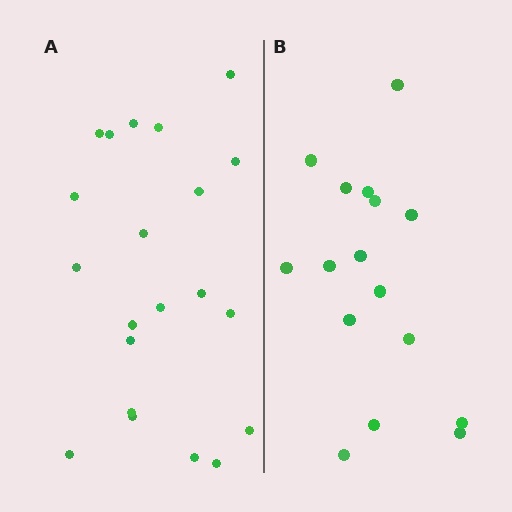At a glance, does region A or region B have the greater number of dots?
Region A (the left region) has more dots.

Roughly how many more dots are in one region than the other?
Region A has about 5 more dots than region B.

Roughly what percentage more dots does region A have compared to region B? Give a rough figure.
About 30% more.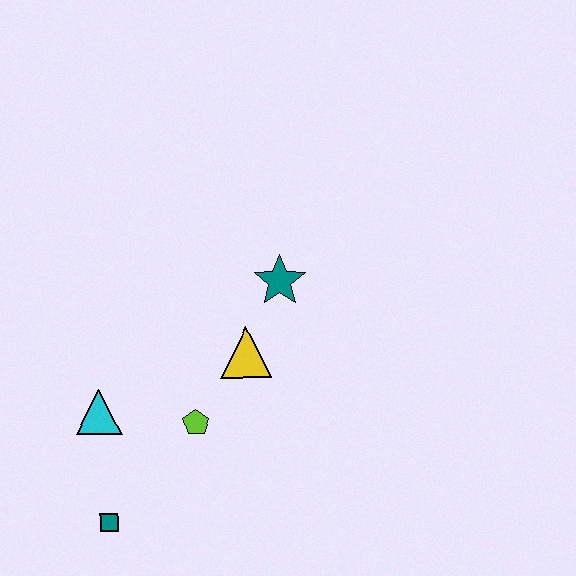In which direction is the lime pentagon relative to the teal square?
The lime pentagon is above the teal square.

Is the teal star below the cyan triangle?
No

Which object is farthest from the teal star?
The teal square is farthest from the teal star.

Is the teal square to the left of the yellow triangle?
Yes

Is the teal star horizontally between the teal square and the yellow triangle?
No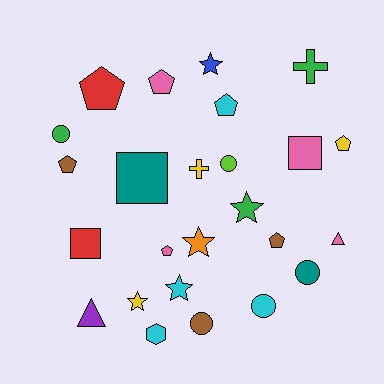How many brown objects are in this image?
There are 3 brown objects.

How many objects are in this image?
There are 25 objects.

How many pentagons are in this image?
There are 7 pentagons.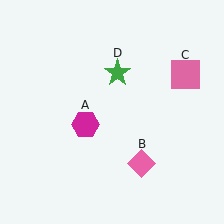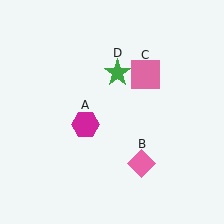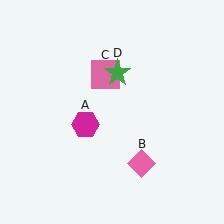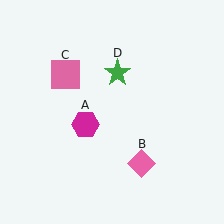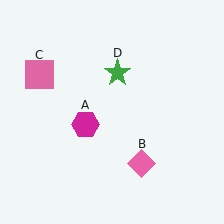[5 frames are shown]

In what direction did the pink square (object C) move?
The pink square (object C) moved left.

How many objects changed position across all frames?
1 object changed position: pink square (object C).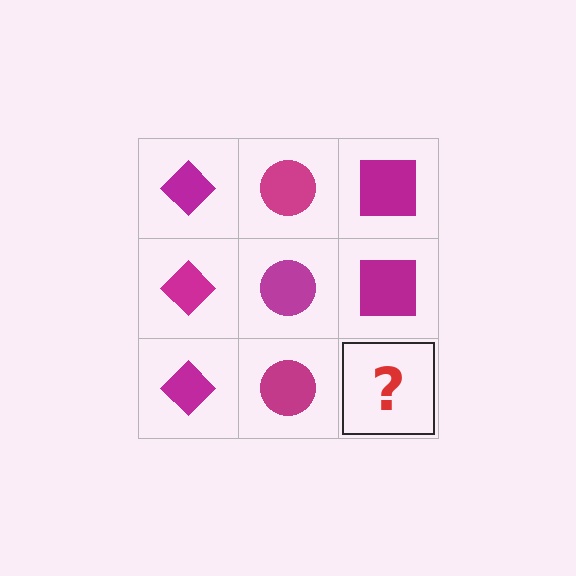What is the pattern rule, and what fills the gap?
The rule is that each column has a consistent shape. The gap should be filled with a magenta square.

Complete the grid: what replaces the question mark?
The question mark should be replaced with a magenta square.